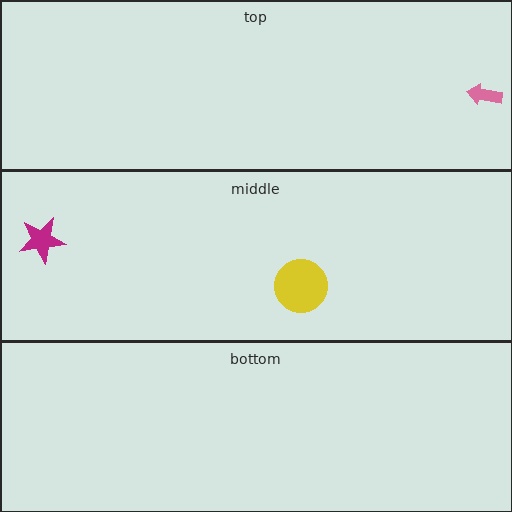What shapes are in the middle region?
The magenta star, the yellow circle.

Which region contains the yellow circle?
The middle region.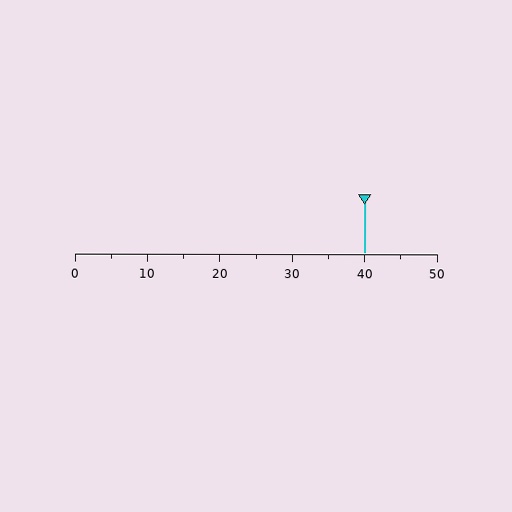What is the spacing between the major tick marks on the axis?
The major ticks are spaced 10 apart.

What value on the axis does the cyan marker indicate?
The marker indicates approximately 40.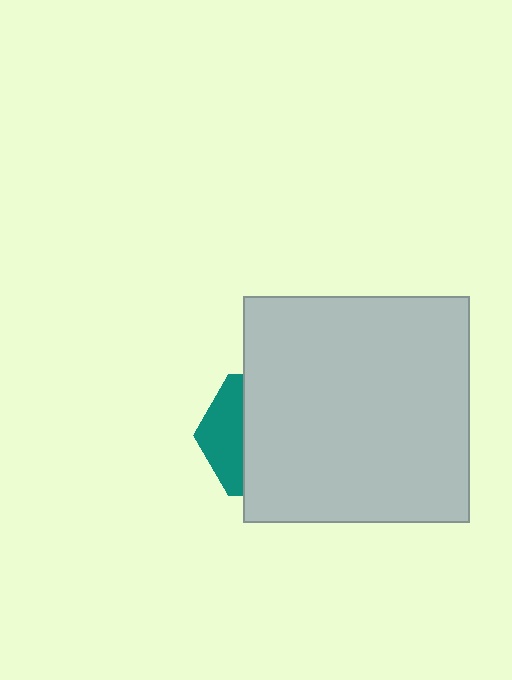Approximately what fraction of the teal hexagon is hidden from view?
Roughly 69% of the teal hexagon is hidden behind the light gray square.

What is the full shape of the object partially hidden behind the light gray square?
The partially hidden object is a teal hexagon.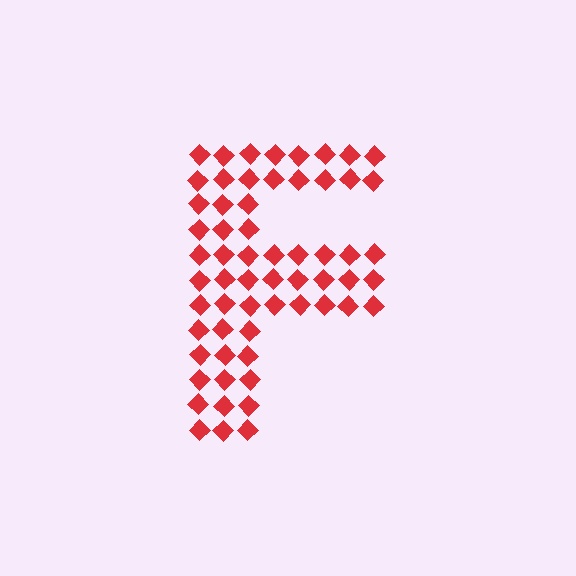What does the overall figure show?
The overall figure shows the letter F.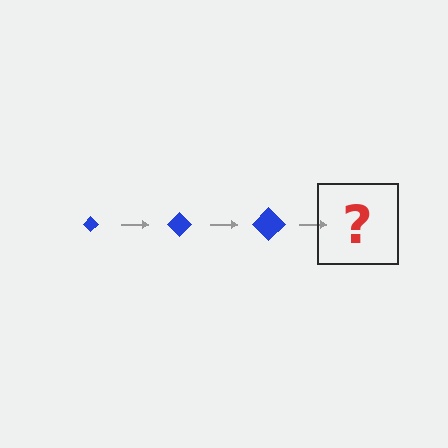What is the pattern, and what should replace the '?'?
The pattern is that the diamond gets progressively larger each step. The '?' should be a blue diamond, larger than the previous one.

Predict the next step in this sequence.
The next step is a blue diamond, larger than the previous one.